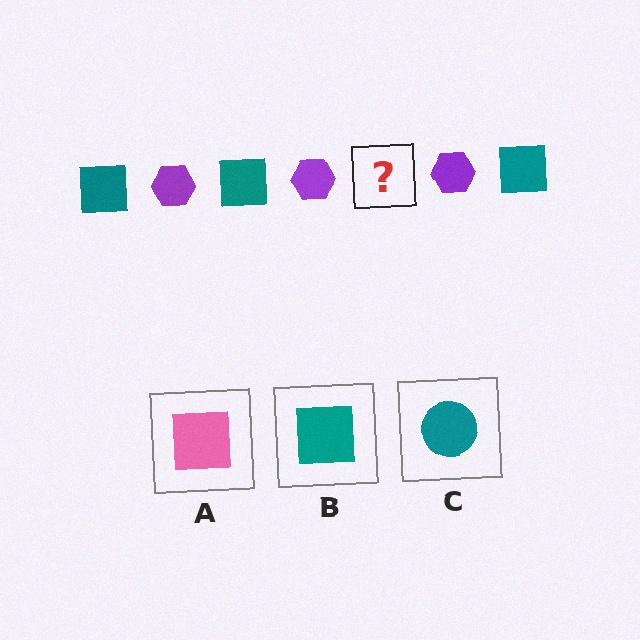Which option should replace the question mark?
Option B.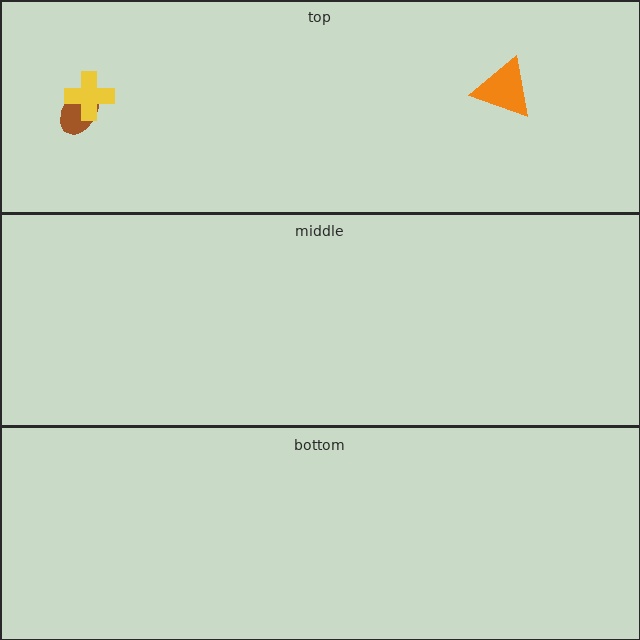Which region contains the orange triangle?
The top region.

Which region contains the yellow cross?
The top region.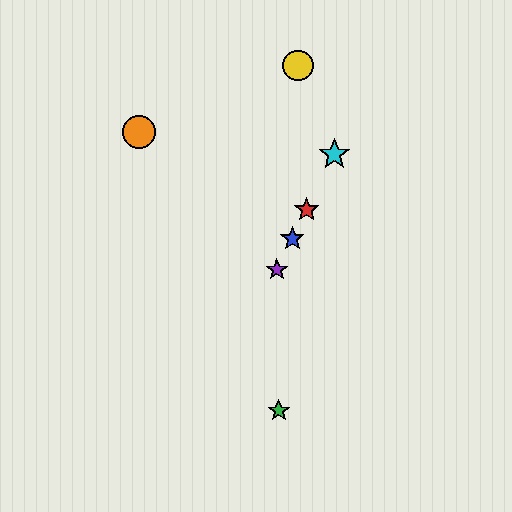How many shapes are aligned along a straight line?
4 shapes (the red star, the blue star, the purple star, the cyan star) are aligned along a straight line.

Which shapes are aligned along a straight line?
The red star, the blue star, the purple star, the cyan star are aligned along a straight line.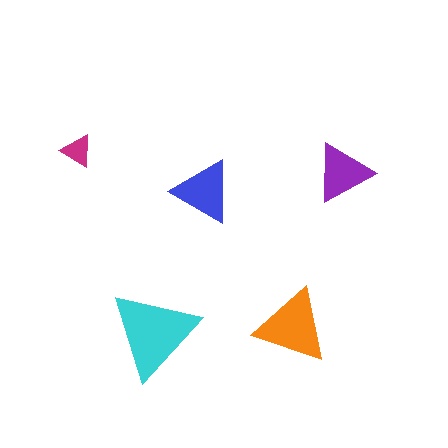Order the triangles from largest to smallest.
the cyan one, the orange one, the blue one, the purple one, the magenta one.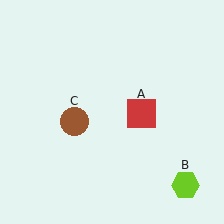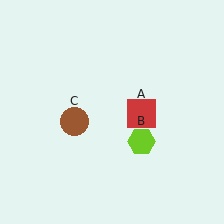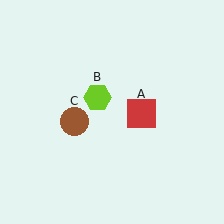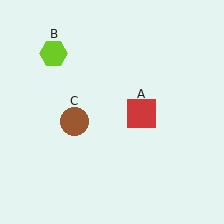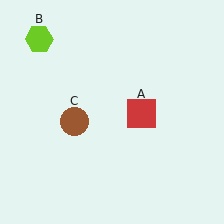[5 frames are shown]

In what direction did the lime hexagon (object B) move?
The lime hexagon (object B) moved up and to the left.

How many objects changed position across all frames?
1 object changed position: lime hexagon (object B).